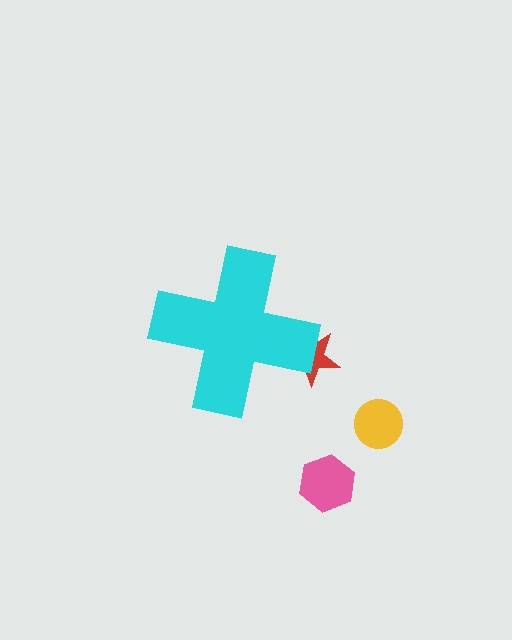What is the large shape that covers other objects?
A cyan cross.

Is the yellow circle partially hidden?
No, the yellow circle is fully visible.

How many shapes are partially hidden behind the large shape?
1 shape is partially hidden.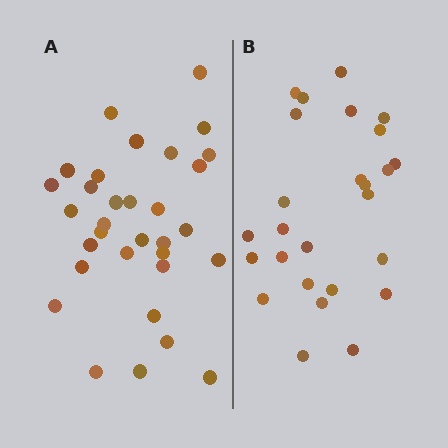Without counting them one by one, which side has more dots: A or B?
Region A (the left region) has more dots.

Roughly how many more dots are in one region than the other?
Region A has about 6 more dots than region B.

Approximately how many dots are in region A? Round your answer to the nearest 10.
About 30 dots. (The exact count is 32, which rounds to 30.)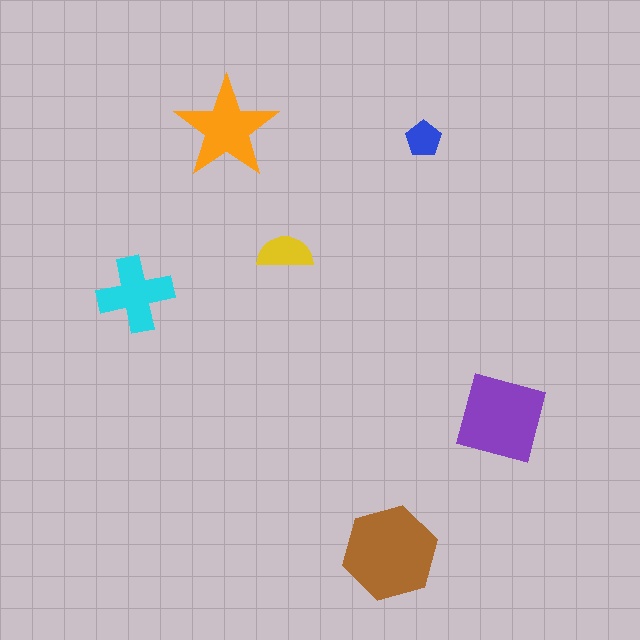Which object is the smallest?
The blue pentagon.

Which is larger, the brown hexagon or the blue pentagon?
The brown hexagon.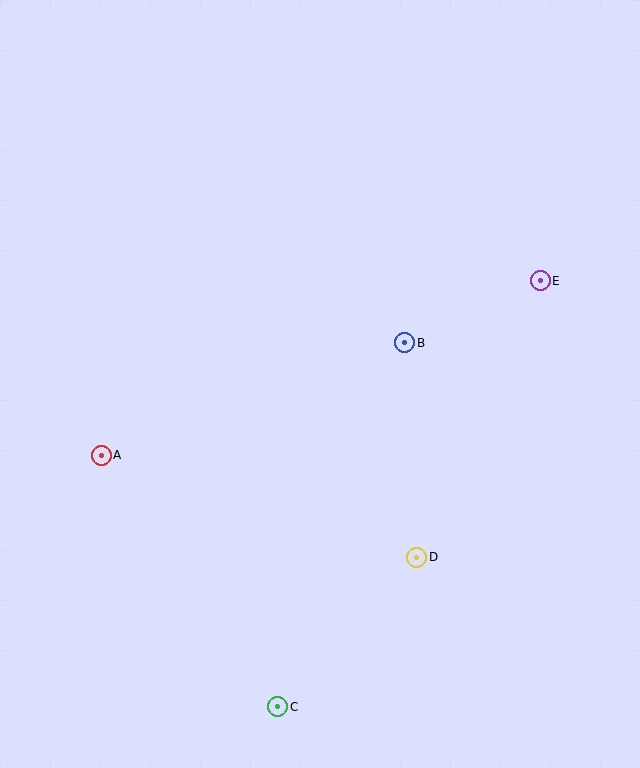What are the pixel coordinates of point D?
Point D is at (417, 557).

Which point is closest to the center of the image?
Point B at (405, 343) is closest to the center.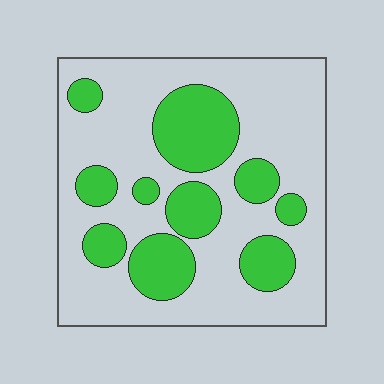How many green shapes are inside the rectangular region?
10.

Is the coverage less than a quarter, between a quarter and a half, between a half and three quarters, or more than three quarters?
Between a quarter and a half.